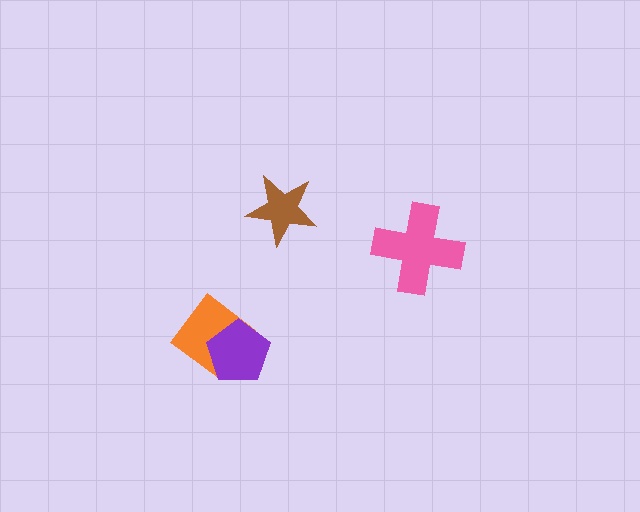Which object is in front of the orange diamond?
The purple pentagon is in front of the orange diamond.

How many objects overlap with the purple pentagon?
1 object overlaps with the purple pentagon.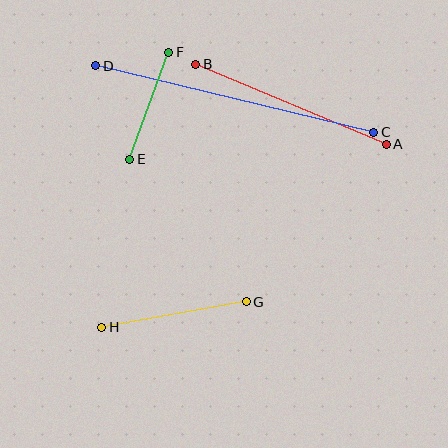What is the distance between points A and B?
The distance is approximately 207 pixels.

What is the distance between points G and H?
The distance is approximately 147 pixels.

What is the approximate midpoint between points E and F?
The midpoint is at approximately (149, 106) pixels.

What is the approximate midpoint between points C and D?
The midpoint is at approximately (235, 99) pixels.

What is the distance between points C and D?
The distance is approximately 286 pixels.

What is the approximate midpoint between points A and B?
The midpoint is at approximately (291, 104) pixels.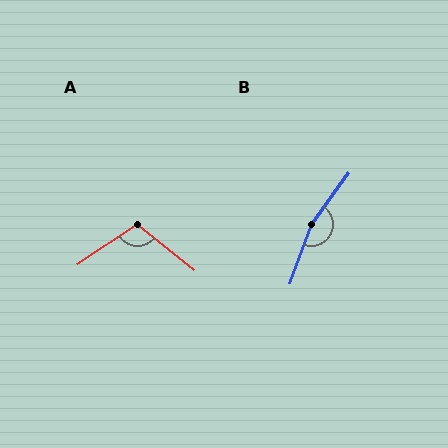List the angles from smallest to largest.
A (107°), B (164°).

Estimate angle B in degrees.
Approximately 164 degrees.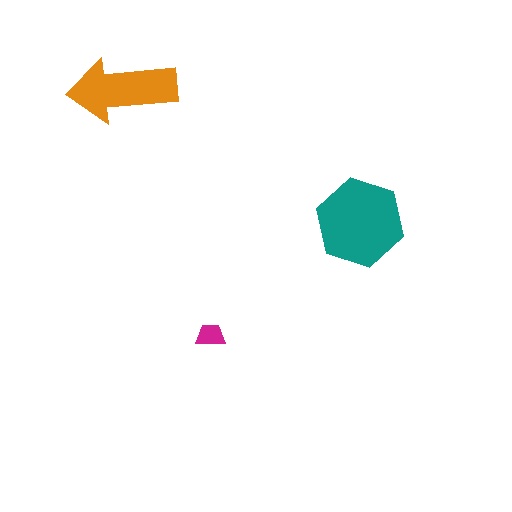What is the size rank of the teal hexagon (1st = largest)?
1st.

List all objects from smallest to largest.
The magenta trapezoid, the orange arrow, the teal hexagon.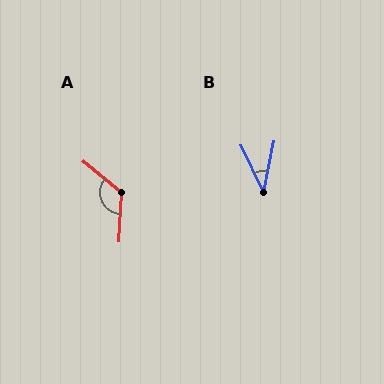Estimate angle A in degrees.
Approximately 127 degrees.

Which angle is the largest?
A, at approximately 127 degrees.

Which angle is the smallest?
B, at approximately 37 degrees.